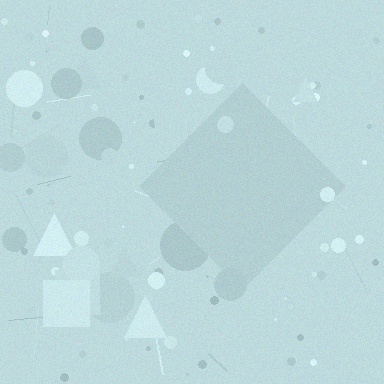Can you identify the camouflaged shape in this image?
The camouflaged shape is a diamond.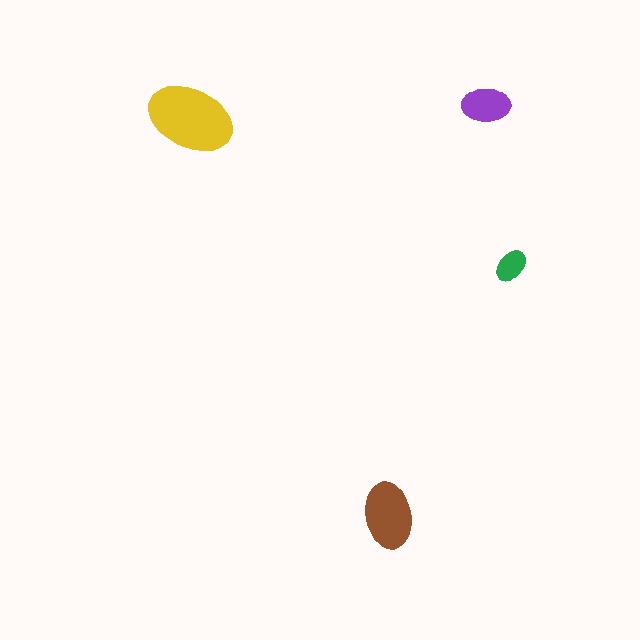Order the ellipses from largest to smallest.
the yellow one, the brown one, the purple one, the green one.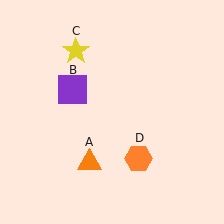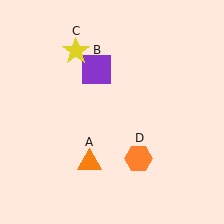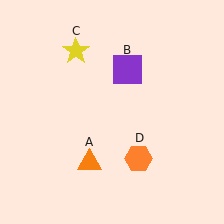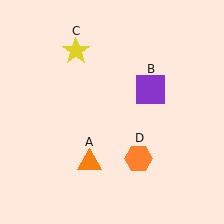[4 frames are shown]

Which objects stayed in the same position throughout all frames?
Orange triangle (object A) and yellow star (object C) and orange hexagon (object D) remained stationary.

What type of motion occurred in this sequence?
The purple square (object B) rotated clockwise around the center of the scene.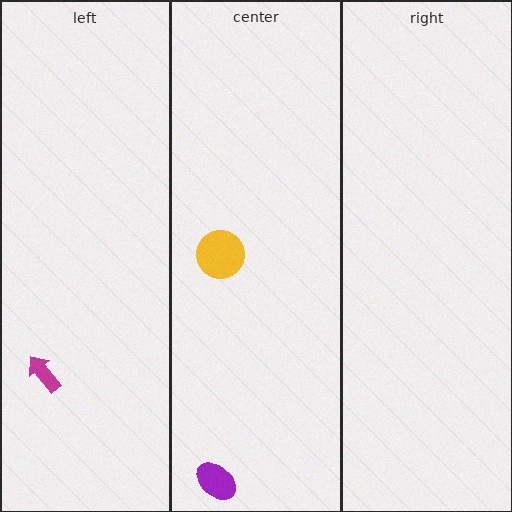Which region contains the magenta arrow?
The left region.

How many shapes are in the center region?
2.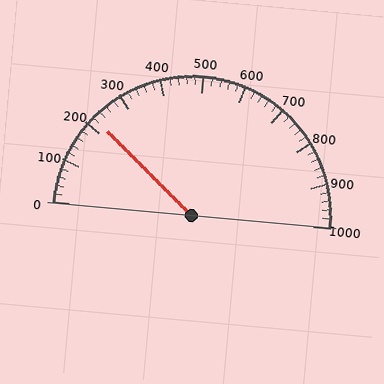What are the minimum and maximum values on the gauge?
The gauge ranges from 0 to 1000.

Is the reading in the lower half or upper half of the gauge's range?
The reading is in the lower half of the range (0 to 1000).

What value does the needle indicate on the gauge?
The needle indicates approximately 220.